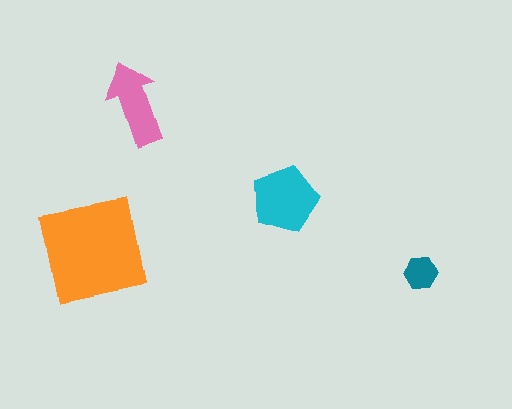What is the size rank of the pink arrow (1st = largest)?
3rd.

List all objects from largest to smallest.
The orange square, the cyan pentagon, the pink arrow, the teal hexagon.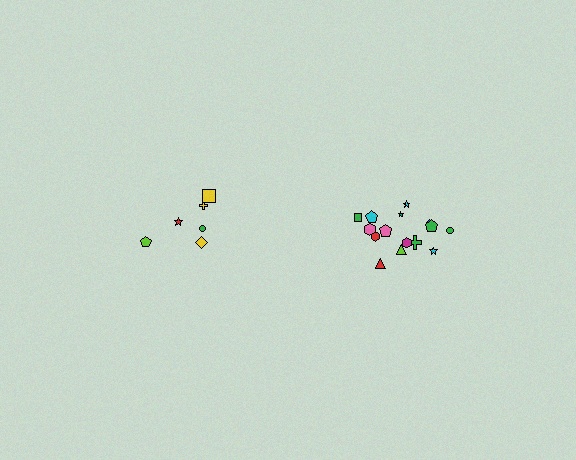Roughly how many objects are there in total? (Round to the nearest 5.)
Roughly 20 objects in total.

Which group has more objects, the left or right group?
The right group.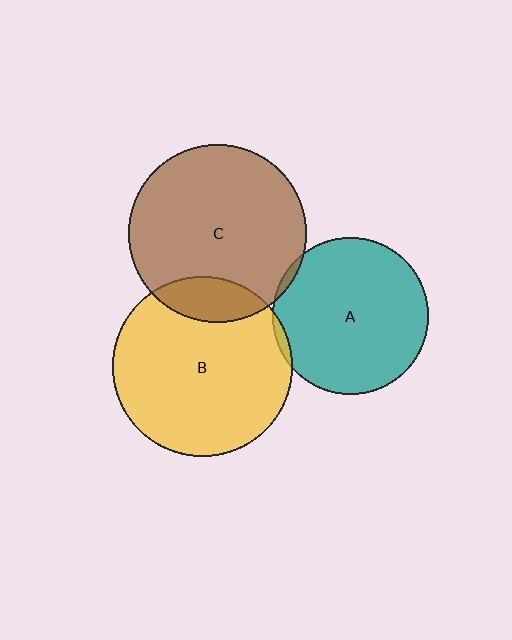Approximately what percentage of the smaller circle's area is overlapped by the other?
Approximately 15%.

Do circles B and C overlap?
Yes.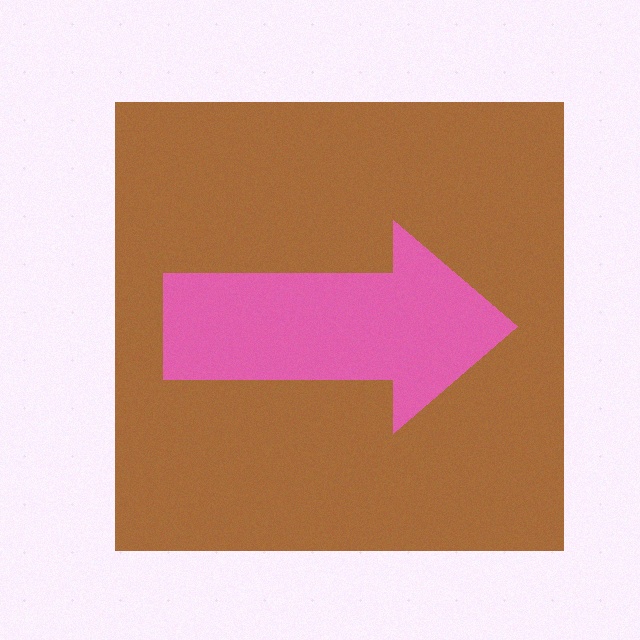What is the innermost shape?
The pink arrow.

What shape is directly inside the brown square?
The pink arrow.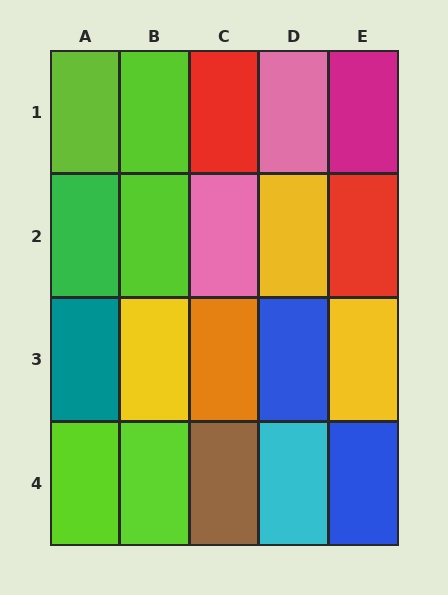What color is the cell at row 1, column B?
Lime.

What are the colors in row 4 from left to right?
Lime, lime, brown, cyan, blue.